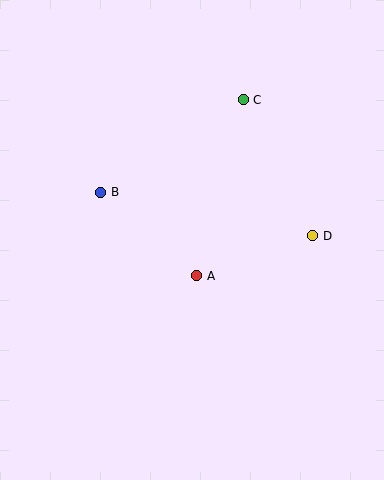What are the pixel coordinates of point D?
Point D is at (313, 236).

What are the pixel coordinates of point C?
Point C is at (243, 100).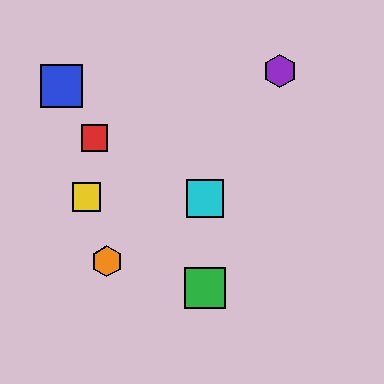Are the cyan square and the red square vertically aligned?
No, the cyan square is at x≈205 and the red square is at x≈94.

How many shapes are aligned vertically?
2 shapes (the green square, the cyan square) are aligned vertically.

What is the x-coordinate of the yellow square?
The yellow square is at x≈87.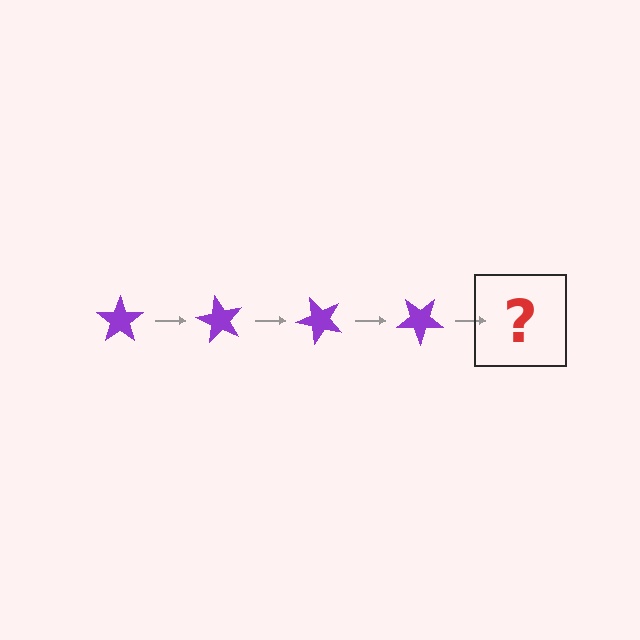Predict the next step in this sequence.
The next step is a purple star rotated 240 degrees.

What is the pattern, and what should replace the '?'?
The pattern is that the star rotates 60 degrees each step. The '?' should be a purple star rotated 240 degrees.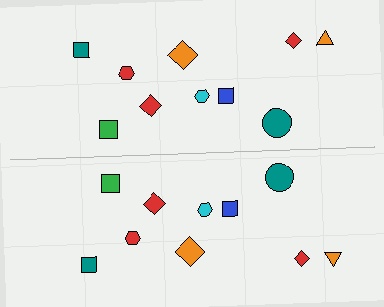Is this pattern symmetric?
Yes, this pattern has bilateral (reflection) symmetry.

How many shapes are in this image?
There are 20 shapes in this image.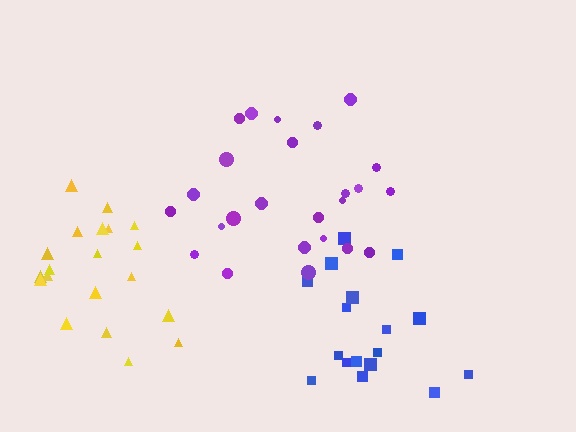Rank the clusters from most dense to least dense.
yellow, blue, purple.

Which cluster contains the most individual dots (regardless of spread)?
Purple (25).